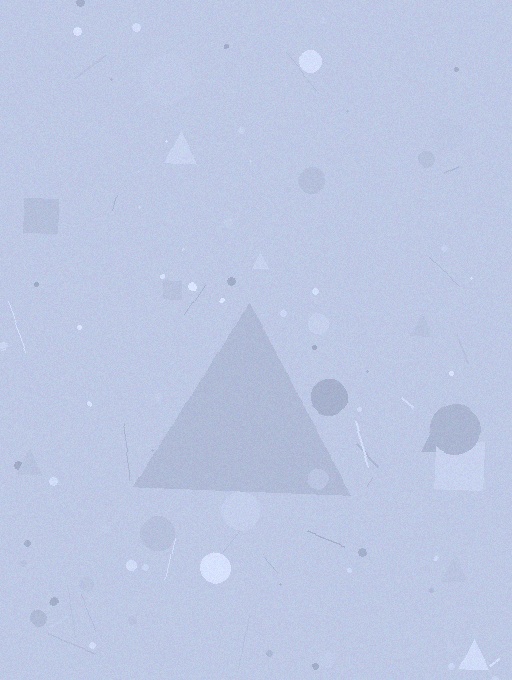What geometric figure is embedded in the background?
A triangle is embedded in the background.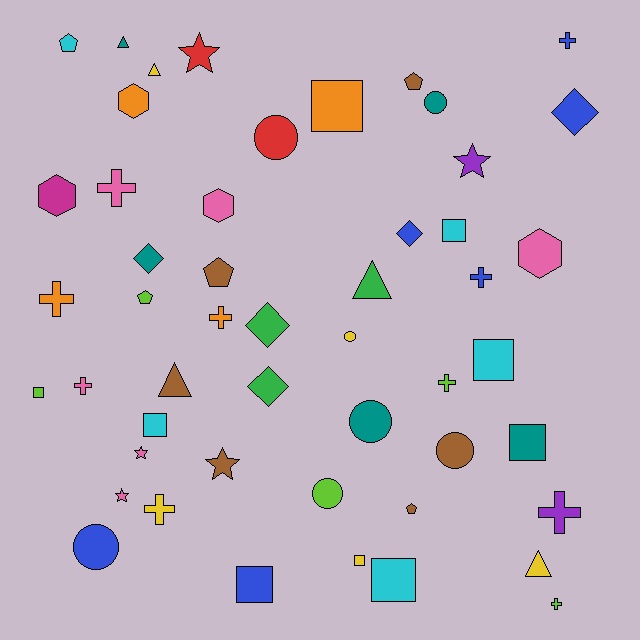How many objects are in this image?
There are 50 objects.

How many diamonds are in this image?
There are 5 diamonds.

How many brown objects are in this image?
There are 6 brown objects.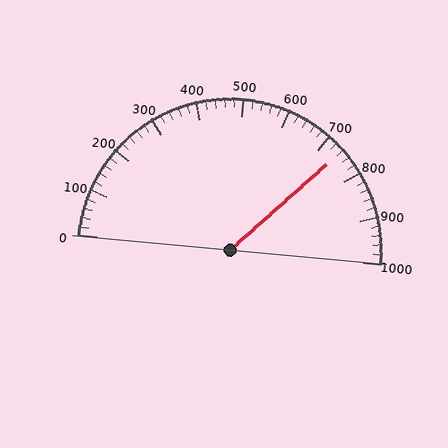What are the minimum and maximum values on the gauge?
The gauge ranges from 0 to 1000.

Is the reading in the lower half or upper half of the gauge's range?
The reading is in the upper half of the range (0 to 1000).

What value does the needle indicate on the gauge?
The needle indicates approximately 740.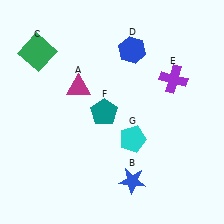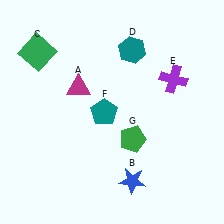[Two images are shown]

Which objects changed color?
D changed from blue to teal. G changed from cyan to green.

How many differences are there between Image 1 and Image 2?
There are 2 differences between the two images.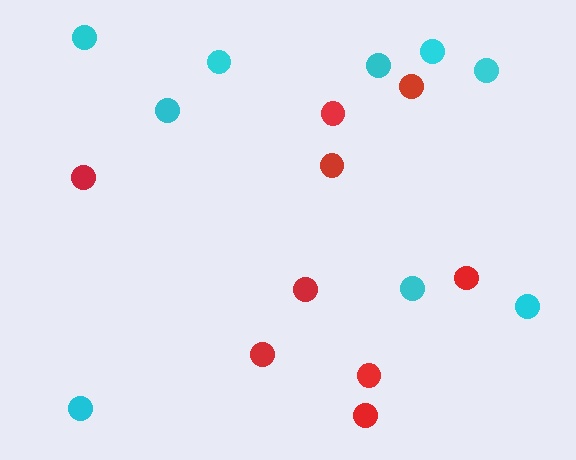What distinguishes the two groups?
There are 2 groups: one group of red circles (9) and one group of cyan circles (9).